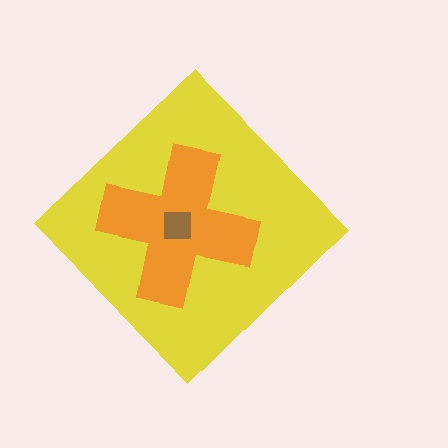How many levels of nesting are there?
3.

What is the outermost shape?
The yellow diamond.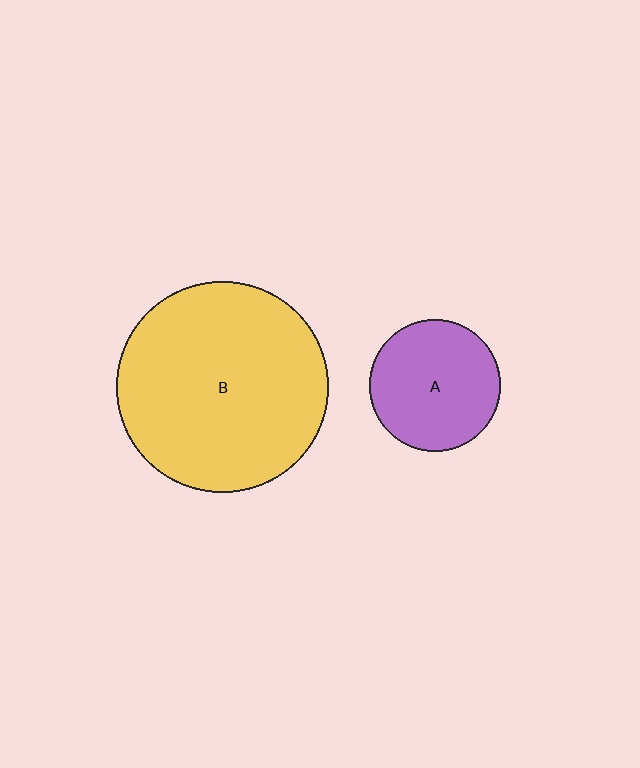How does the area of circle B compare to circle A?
Approximately 2.6 times.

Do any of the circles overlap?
No, none of the circles overlap.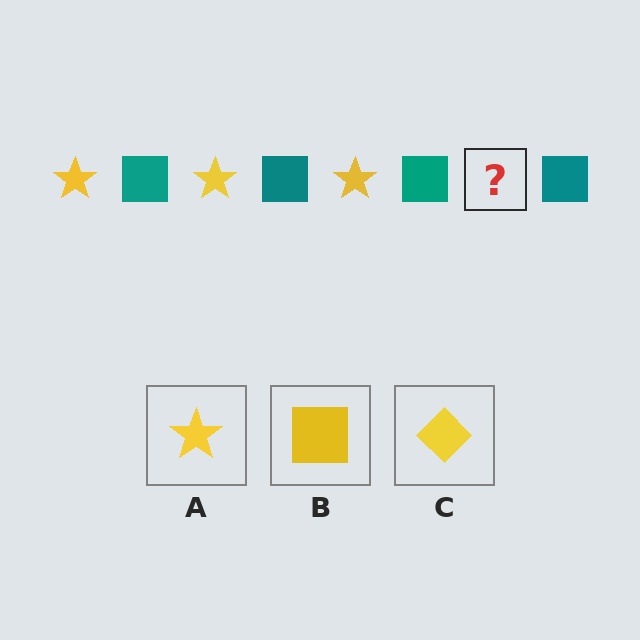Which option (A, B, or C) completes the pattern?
A.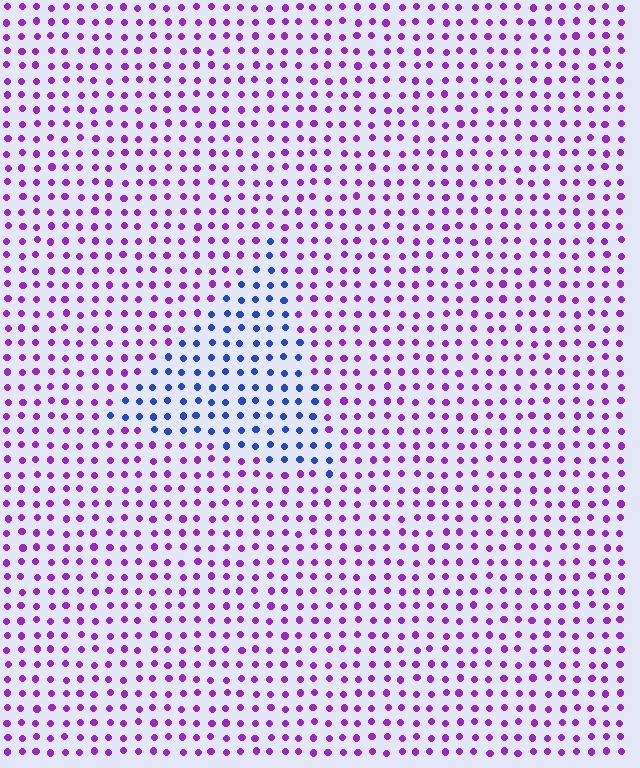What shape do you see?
I see a triangle.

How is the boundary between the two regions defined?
The boundary is defined purely by a slight shift in hue (about 60 degrees). Spacing, size, and orientation are identical on both sides.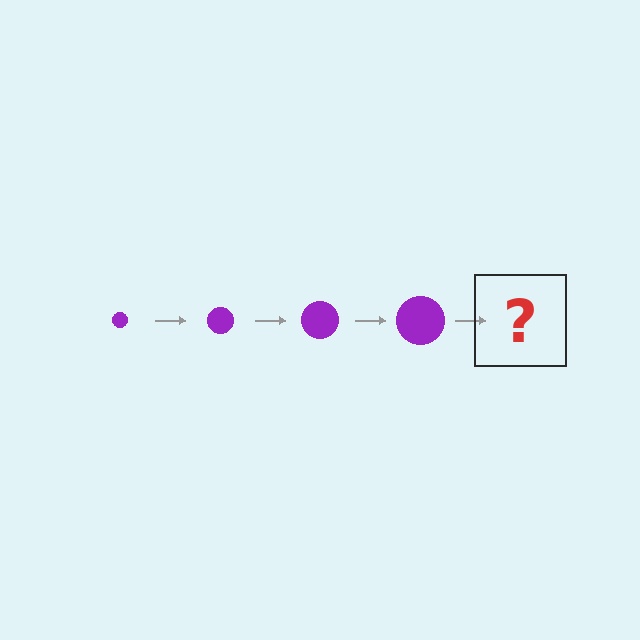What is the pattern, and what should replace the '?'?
The pattern is that the circle gets progressively larger each step. The '?' should be a purple circle, larger than the previous one.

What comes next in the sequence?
The next element should be a purple circle, larger than the previous one.